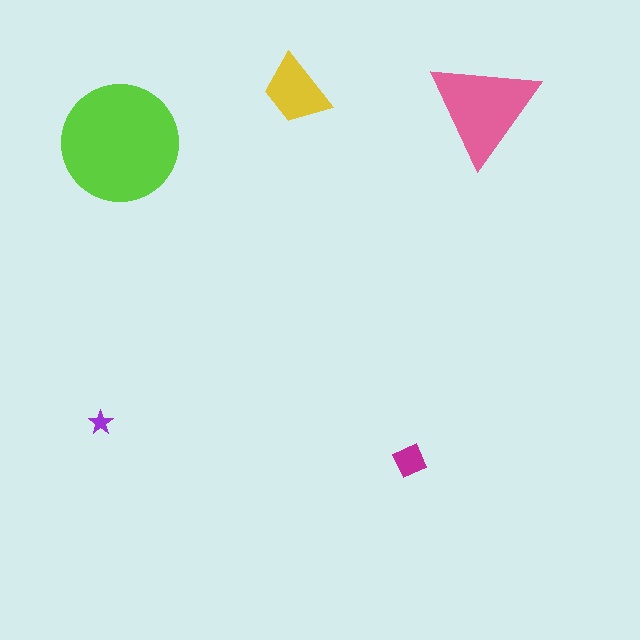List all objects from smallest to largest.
The purple star, the magenta diamond, the yellow trapezoid, the pink triangle, the lime circle.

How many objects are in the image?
There are 5 objects in the image.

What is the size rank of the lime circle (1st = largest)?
1st.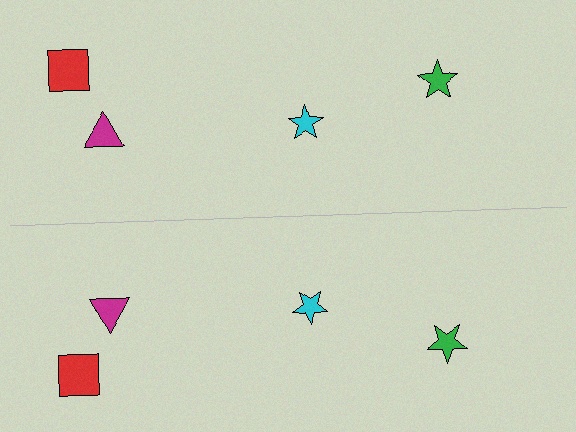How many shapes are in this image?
There are 8 shapes in this image.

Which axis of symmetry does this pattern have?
The pattern has a horizontal axis of symmetry running through the center of the image.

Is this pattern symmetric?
Yes, this pattern has bilateral (reflection) symmetry.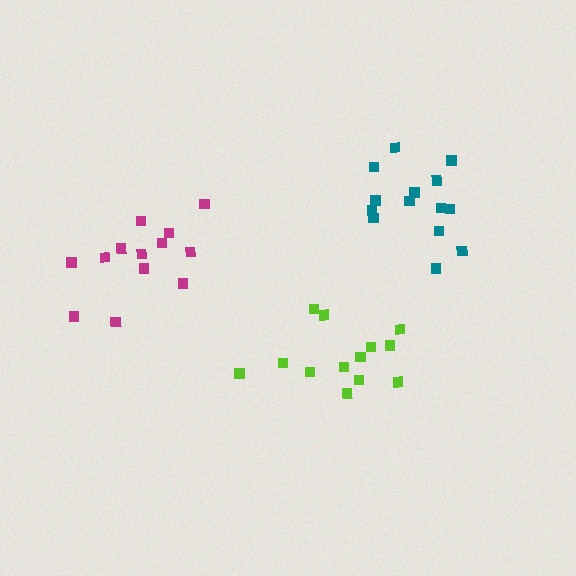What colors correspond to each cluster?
The clusters are colored: magenta, teal, lime.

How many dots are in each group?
Group 1: 13 dots, Group 2: 14 dots, Group 3: 13 dots (40 total).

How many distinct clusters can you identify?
There are 3 distinct clusters.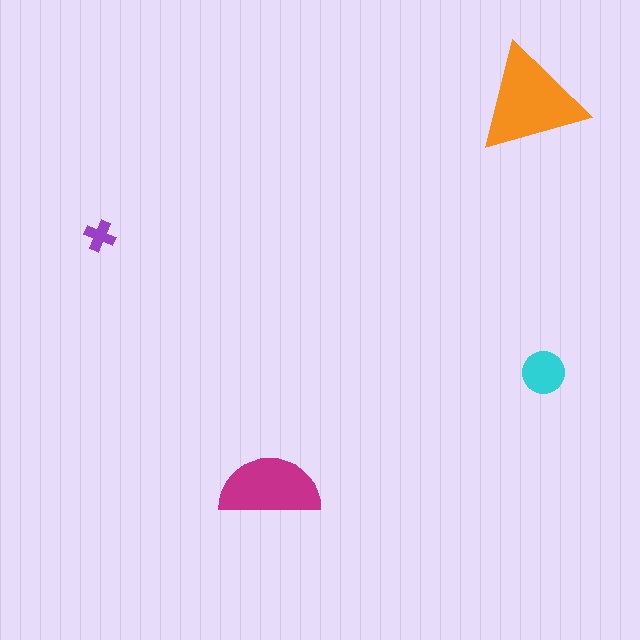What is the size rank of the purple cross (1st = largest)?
4th.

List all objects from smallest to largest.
The purple cross, the cyan circle, the magenta semicircle, the orange triangle.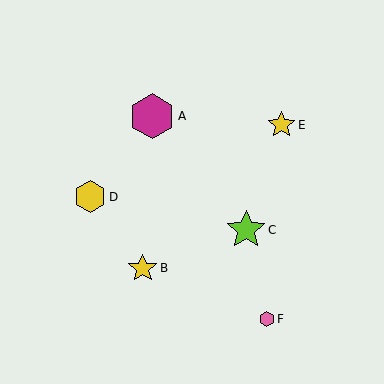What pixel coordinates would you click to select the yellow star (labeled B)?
Click at (143, 268) to select the yellow star B.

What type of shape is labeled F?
Shape F is a pink hexagon.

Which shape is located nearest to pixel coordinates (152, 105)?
The magenta hexagon (labeled A) at (152, 116) is nearest to that location.